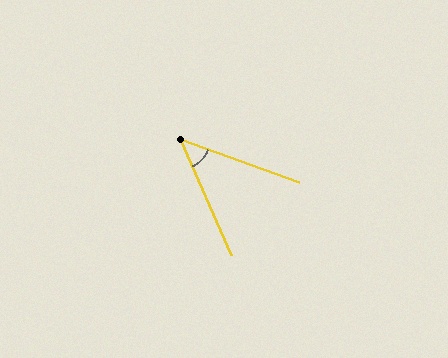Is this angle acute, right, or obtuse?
It is acute.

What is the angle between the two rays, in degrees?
Approximately 46 degrees.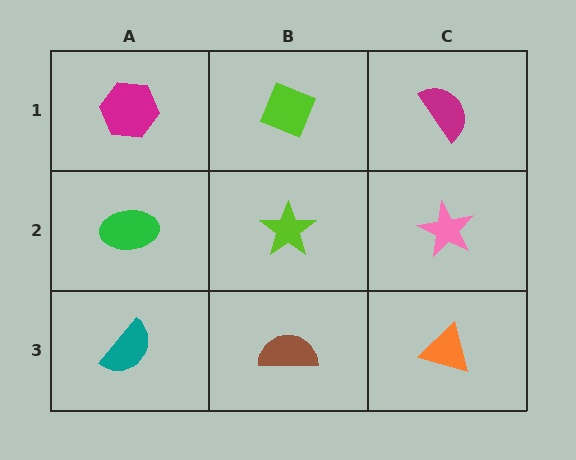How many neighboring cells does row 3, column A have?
2.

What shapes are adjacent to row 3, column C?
A pink star (row 2, column C), a brown semicircle (row 3, column B).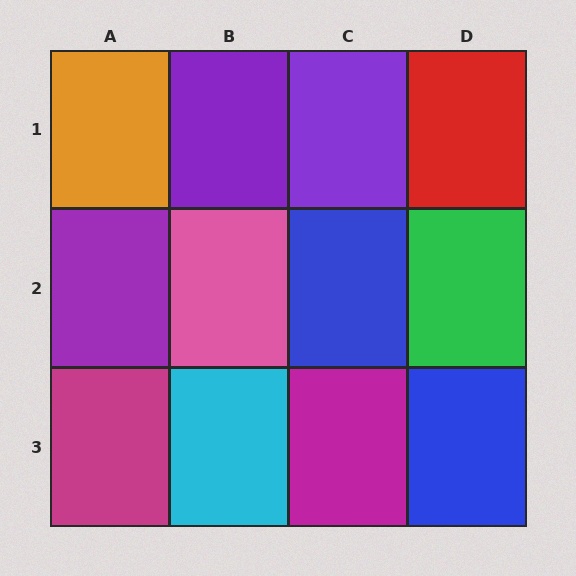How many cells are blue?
2 cells are blue.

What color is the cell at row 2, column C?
Blue.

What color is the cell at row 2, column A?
Purple.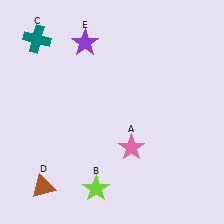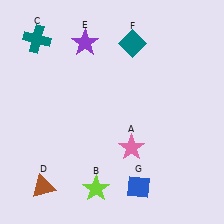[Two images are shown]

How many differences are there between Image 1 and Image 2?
There are 2 differences between the two images.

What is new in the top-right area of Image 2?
A teal diamond (F) was added in the top-right area of Image 2.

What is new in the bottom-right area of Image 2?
A blue diamond (G) was added in the bottom-right area of Image 2.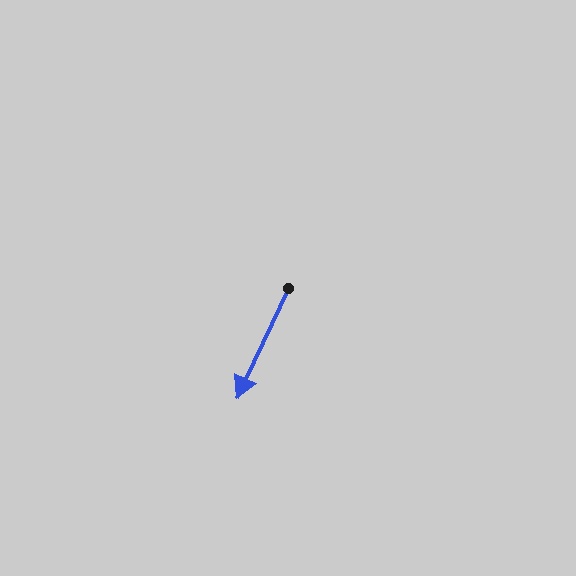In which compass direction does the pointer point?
Southwest.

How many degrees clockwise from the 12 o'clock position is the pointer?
Approximately 205 degrees.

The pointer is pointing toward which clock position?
Roughly 7 o'clock.